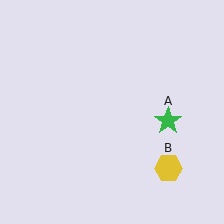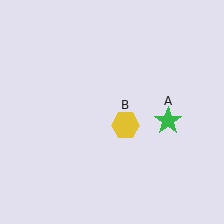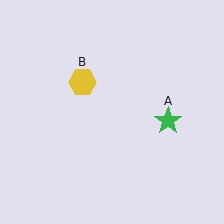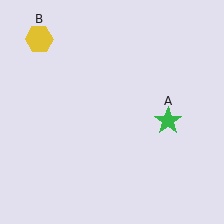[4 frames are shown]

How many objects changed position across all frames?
1 object changed position: yellow hexagon (object B).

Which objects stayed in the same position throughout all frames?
Green star (object A) remained stationary.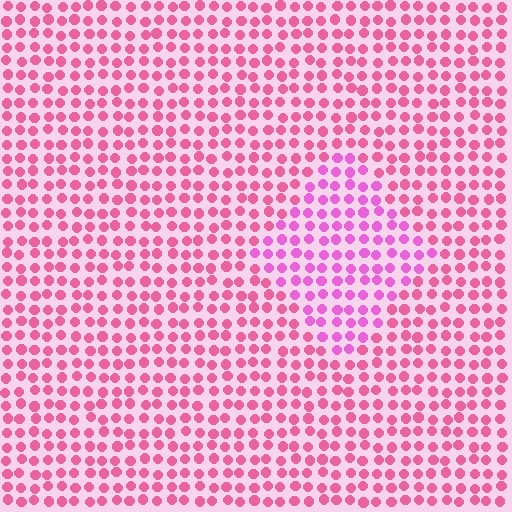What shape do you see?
I see a diamond.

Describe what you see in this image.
The image is filled with small pink elements in a uniform arrangement. A diamond-shaped region is visible where the elements are tinted to a slightly different hue, forming a subtle color boundary.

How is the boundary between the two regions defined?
The boundary is defined purely by a slight shift in hue (about 25 degrees). Spacing, size, and orientation are identical on both sides.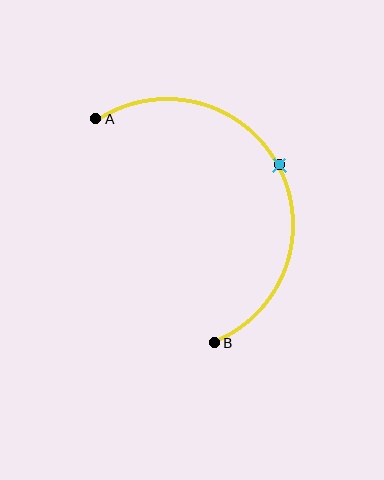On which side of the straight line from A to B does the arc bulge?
The arc bulges to the right of the straight line connecting A and B.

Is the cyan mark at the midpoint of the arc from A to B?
Yes. The cyan mark lies on the arc at equal arc-length from both A and B — it is the arc midpoint.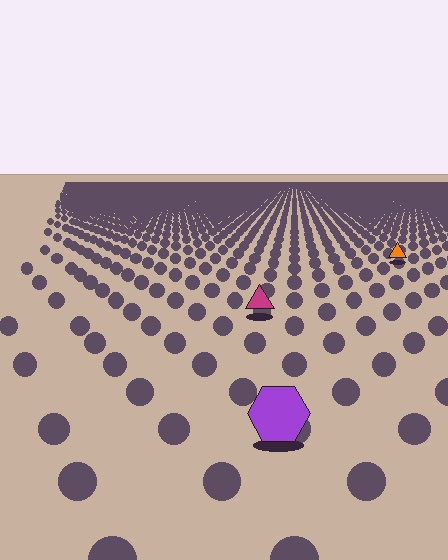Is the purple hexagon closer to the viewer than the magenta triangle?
Yes. The purple hexagon is closer — you can tell from the texture gradient: the ground texture is coarser near it.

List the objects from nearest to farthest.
From nearest to farthest: the purple hexagon, the magenta triangle, the orange triangle.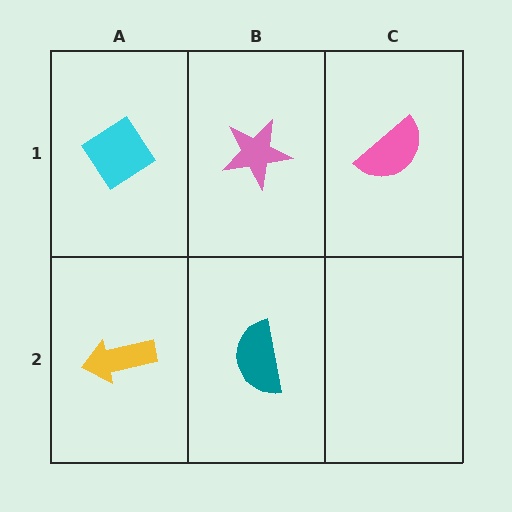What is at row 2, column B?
A teal semicircle.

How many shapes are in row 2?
2 shapes.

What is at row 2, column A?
A yellow arrow.